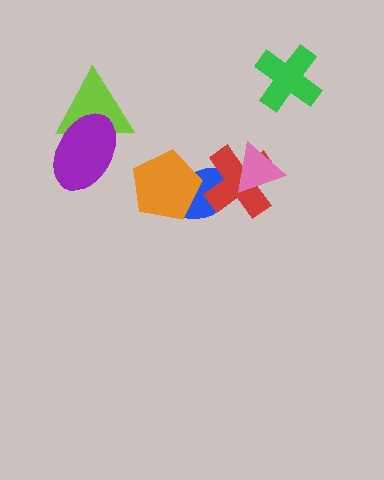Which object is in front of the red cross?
The pink triangle is in front of the red cross.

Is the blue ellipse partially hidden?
Yes, it is partially covered by another shape.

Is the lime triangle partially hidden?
Yes, it is partially covered by another shape.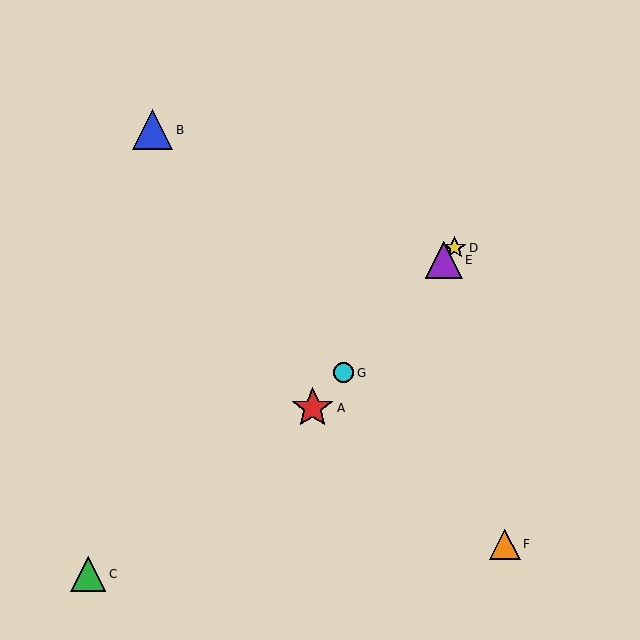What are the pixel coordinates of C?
Object C is at (88, 574).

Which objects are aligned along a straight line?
Objects A, D, E, G are aligned along a straight line.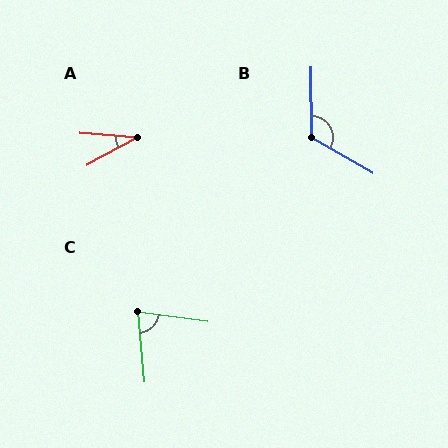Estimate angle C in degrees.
Approximately 77 degrees.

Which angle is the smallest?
A, at approximately 33 degrees.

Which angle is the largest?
B, at approximately 120 degrees.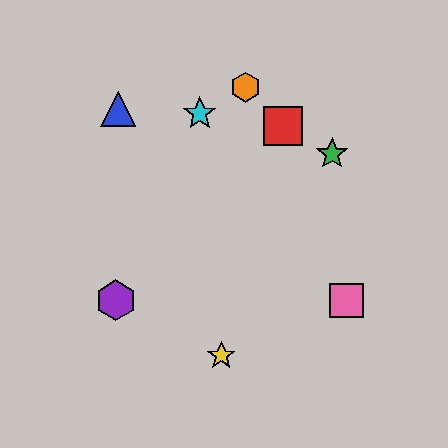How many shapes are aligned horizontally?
2 shapes (the purple hexagon, the pink square) are aligned horizontally.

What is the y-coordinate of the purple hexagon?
The purple hexagon is at y≈300.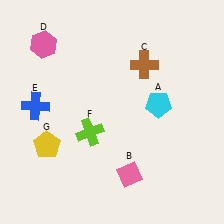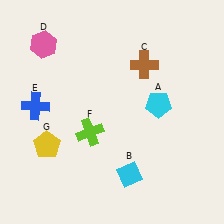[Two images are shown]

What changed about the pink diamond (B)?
In Image 1, B is pink. In Image 2, it changed to cyan.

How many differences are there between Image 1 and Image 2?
There is 1 difference between the two images.